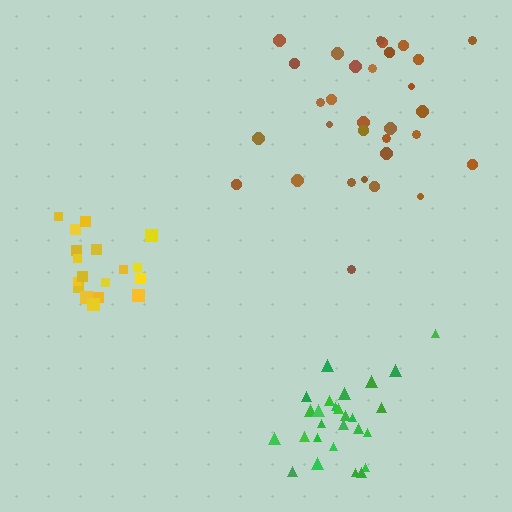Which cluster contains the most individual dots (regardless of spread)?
Brown (31).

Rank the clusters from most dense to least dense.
green, yellow, brown.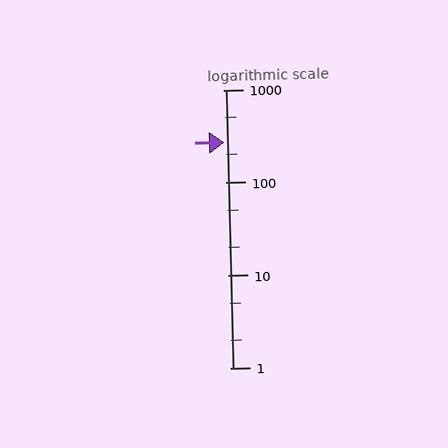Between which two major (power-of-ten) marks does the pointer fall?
The pointer is between 100 and 1000.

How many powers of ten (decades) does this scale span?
The scale spans 3 decades, from 1 to 1000.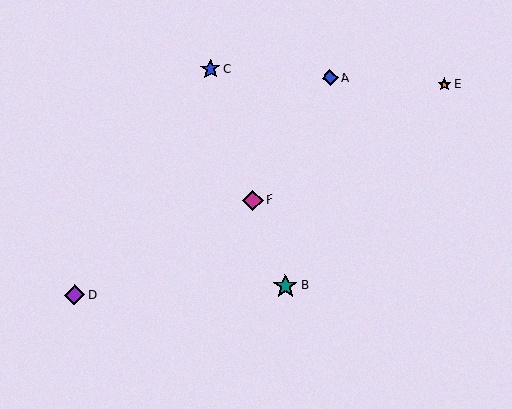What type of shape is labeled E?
Shape E is an orange star.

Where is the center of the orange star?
The center of the orange star is at (444, 85).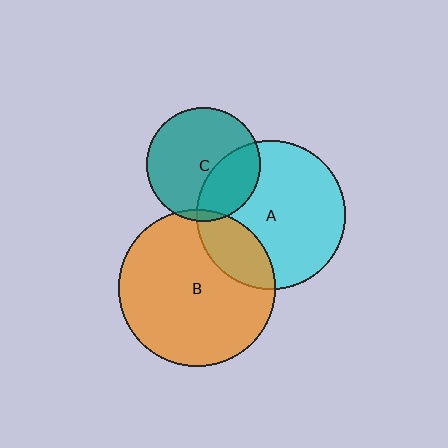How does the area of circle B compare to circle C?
Approximately 1.9 times.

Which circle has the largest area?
Circle B (orange).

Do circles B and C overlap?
Yes.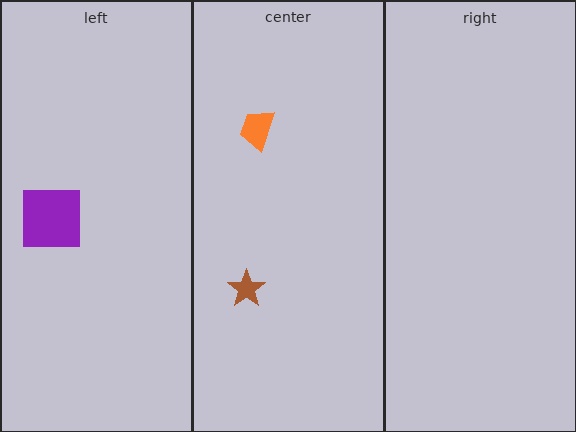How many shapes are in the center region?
2.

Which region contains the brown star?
The center region.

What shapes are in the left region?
The purple square.